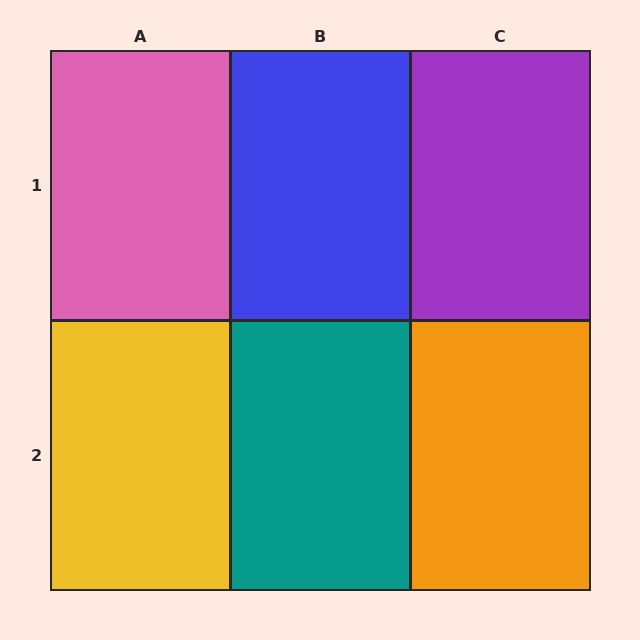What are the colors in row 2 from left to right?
Yellow, teal, orange.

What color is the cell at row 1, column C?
Purple.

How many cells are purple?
1 cell is purple.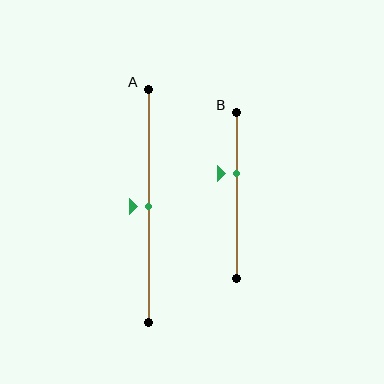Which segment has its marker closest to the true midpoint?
Segment A has its marker closest to the true midpoint.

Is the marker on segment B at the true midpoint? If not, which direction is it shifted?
No, the marker on segment B is shifted upward by about 13% of the segment length.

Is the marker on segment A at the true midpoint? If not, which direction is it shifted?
Yes, the marker on segment A is at the true midpoint.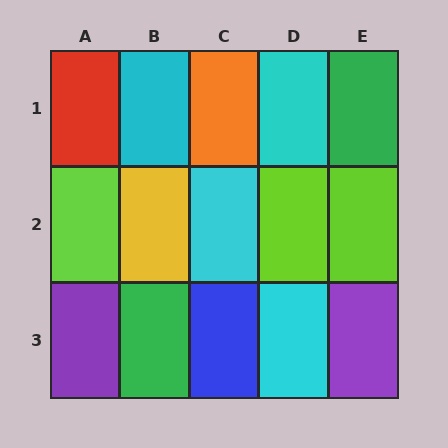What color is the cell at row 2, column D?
Lime.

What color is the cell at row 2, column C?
Cyan.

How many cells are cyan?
4 cells are cyan.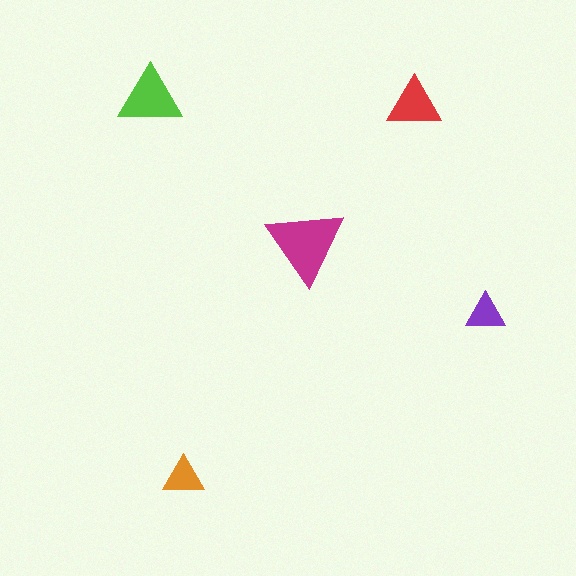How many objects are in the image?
There are 5 objects in the image.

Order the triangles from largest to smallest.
the magenta one, the lime one, the red one, the orange one, the purple one.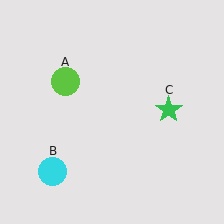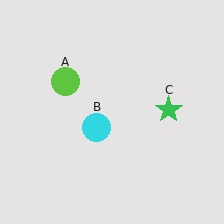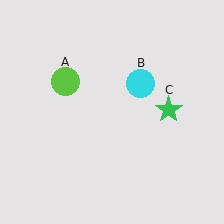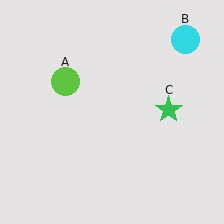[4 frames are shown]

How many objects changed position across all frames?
1 object changed position: cyan circle (object B).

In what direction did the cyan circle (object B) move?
The cyan circle (object B) moved up and to the right.